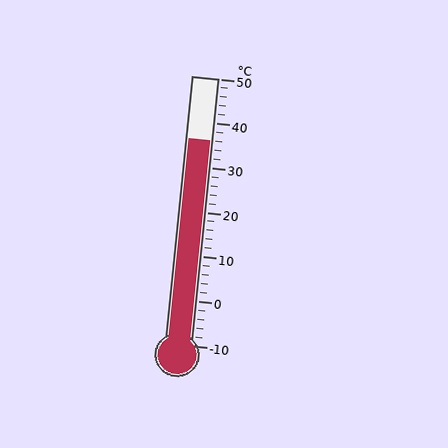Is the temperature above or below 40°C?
The temperature is below 40°C.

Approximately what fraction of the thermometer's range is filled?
The thermometer is filled to approximately 75% of its range.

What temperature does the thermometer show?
The thermometer shows approximately 36°C.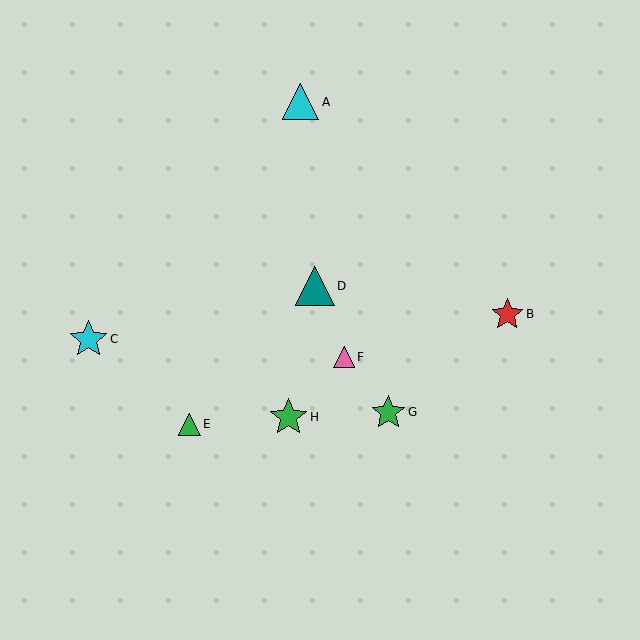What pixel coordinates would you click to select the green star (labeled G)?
Click at (388, 412) to select the green star G.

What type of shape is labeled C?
Shape C is a cyan star.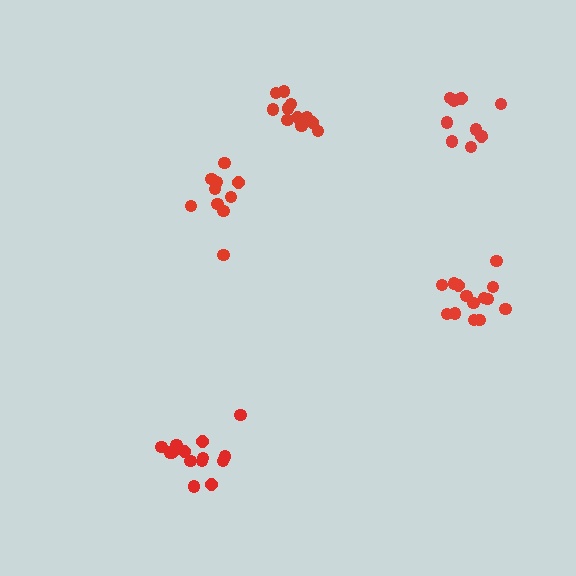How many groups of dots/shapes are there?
There are 5 groups.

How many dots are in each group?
Group 1: 10 dots, Group 2: 11 dots, Group 3: 14 dots, Group 4: 15 dots, Group 5: 11 dots (61 total).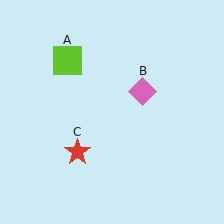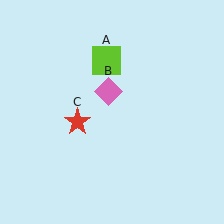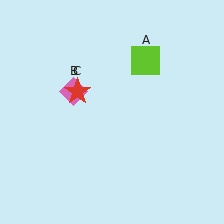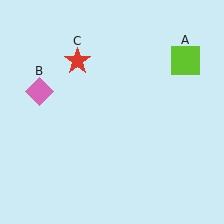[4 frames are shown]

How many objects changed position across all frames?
3 objects changed position: lime square (object A), pink diamond (object B), red star (object C).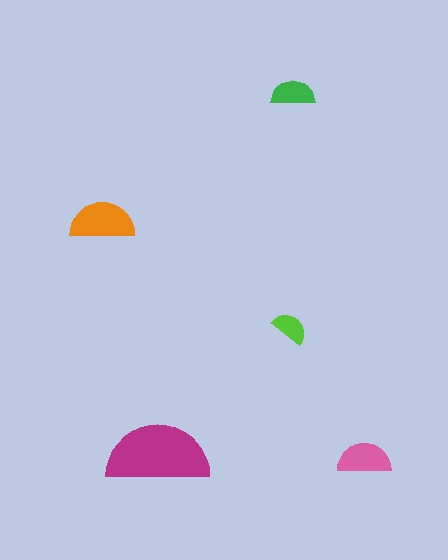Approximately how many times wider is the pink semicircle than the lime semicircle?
About 1.5 times wider.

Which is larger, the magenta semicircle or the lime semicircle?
The magenta one.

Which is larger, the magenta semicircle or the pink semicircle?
The magenta one.